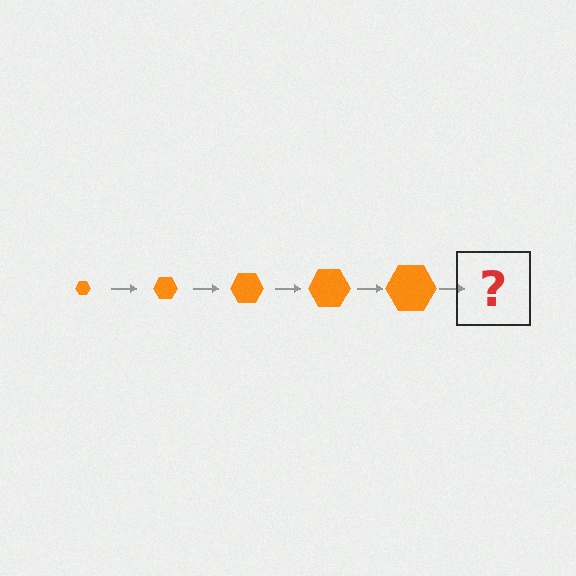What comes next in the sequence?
The next element should be an orange hexagon, larger than the previous one.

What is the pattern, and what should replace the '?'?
The pattern is that the hexagon gets progressively larger each step. The '?' should be an orange hexagon, larger than the previous one.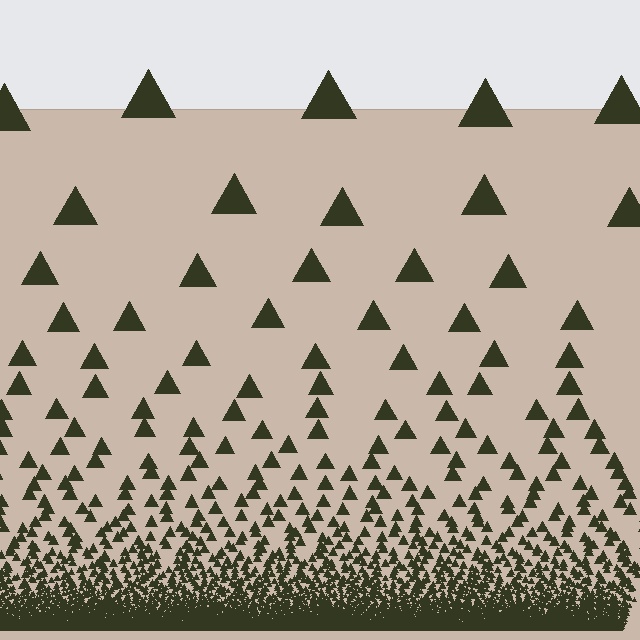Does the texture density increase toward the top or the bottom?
Density increases toward the bottom.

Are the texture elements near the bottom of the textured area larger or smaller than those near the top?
Smaller. The gradient is inverted — elements near the bottom are smaller and denser.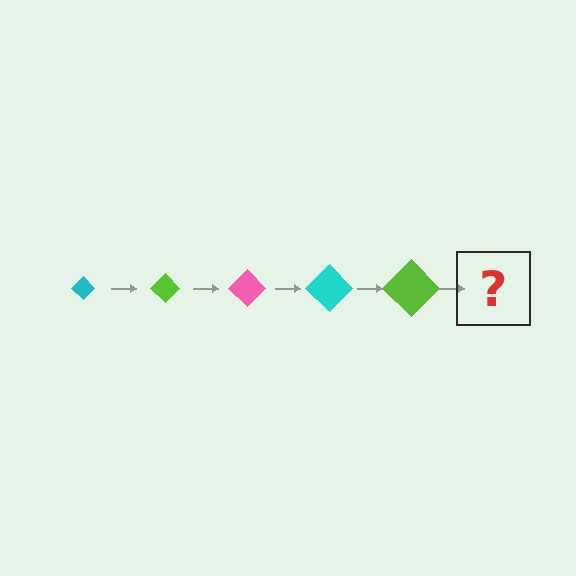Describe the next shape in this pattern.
It should be a pink diamond, larger than the previous one.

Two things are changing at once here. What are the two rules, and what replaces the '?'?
The two rules are that the diamond grows larger each step and the color cycles through cyan, lime, and pink. The '?' should be a pink diamond, larger than the previous one.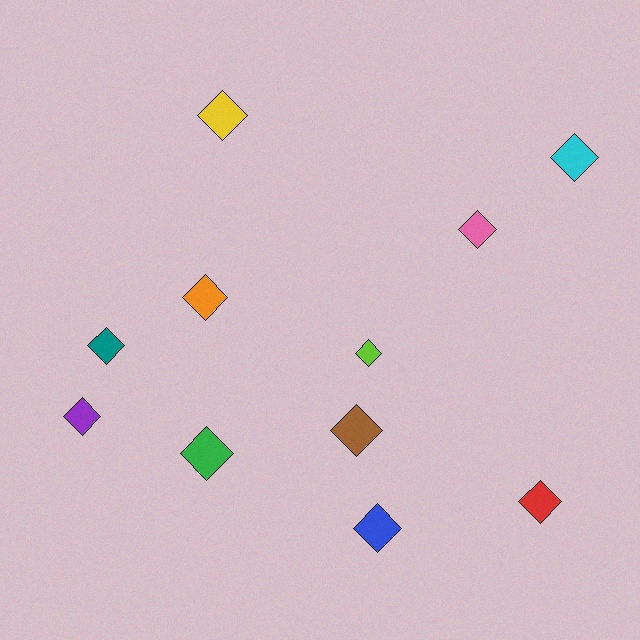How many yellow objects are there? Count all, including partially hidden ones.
There is 1 yellow object.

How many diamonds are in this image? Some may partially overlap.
There are 11 diamonds.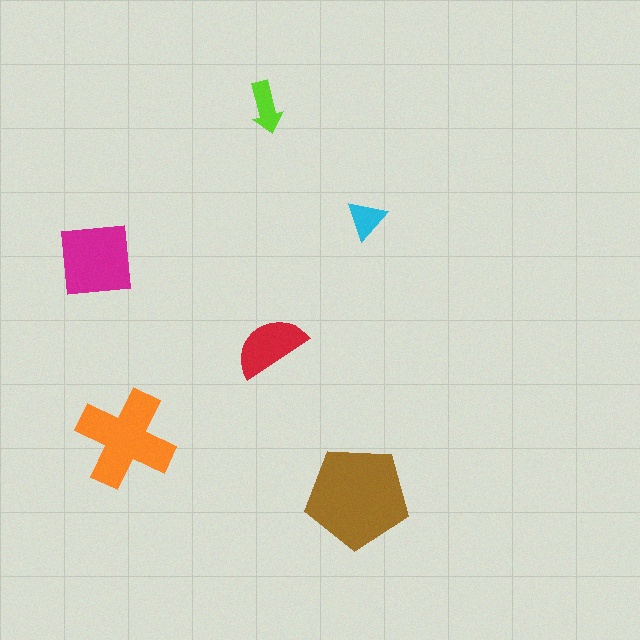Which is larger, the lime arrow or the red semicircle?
The red semicircle.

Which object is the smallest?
The cyan triangle.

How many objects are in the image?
There are 6 objects in the image.